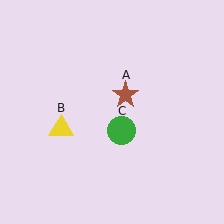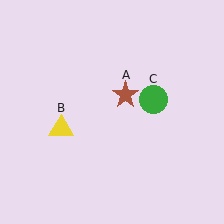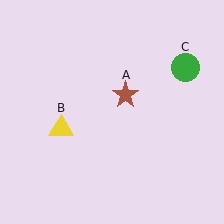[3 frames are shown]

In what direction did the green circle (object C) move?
The green circle (object C) moved up and to the right.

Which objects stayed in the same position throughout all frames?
Brown star (object A) and yellow triangle (object B) remained stationary.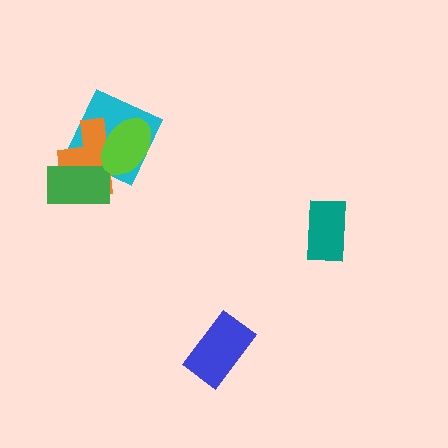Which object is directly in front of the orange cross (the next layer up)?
The green rectangle is directly in front of the orange cross.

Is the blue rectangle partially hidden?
No, no other shape covers it.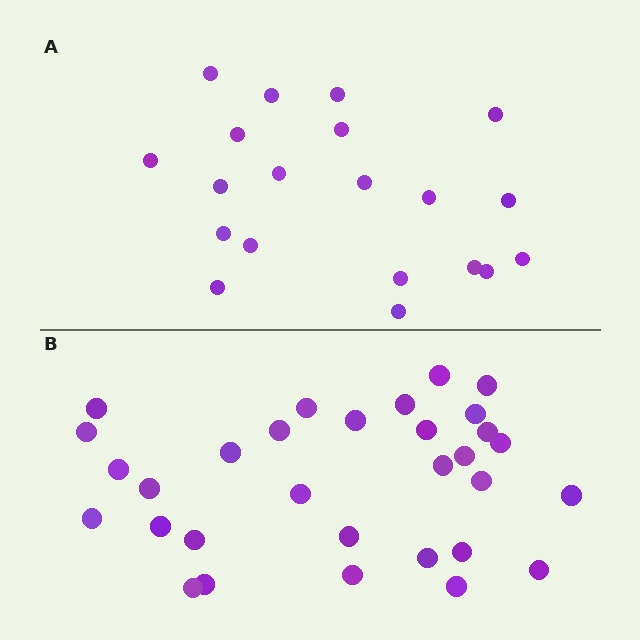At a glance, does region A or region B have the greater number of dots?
Region B (the bottom region) has more dots.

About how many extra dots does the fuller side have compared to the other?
Region B has roughly 12 or so more dots than region A.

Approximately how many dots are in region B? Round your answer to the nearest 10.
About 30 dots. (The exact count is 31, which rounds to 30.)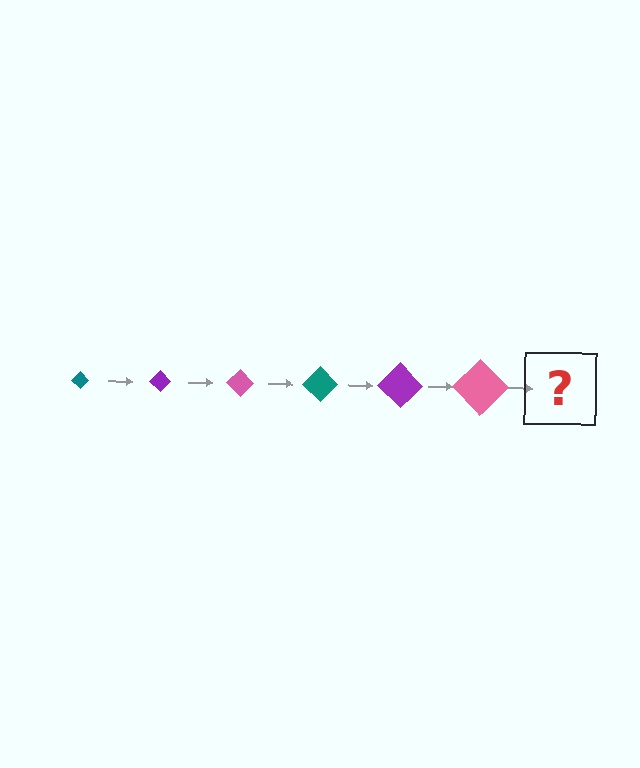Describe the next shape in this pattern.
It should be a teal diamond, larger than the previous one.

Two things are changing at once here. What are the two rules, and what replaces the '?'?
The two rules are that the diamond grows larger each step and the color cycles through teal, purple, and pink. The '?' should be a teal diamond, larger than the previous one.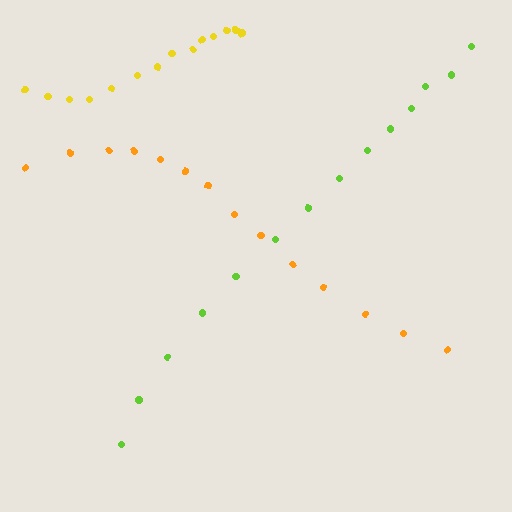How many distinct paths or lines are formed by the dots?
There are 3 distinct paths.